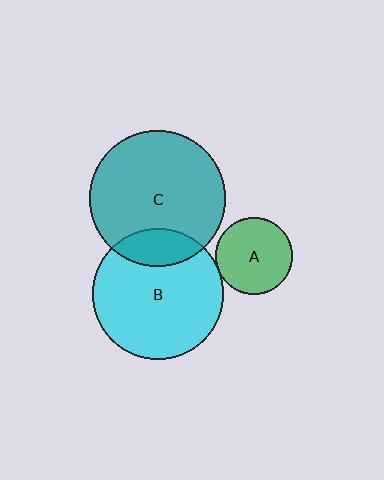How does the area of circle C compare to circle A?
Approximately 3.1 times.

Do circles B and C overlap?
Yes.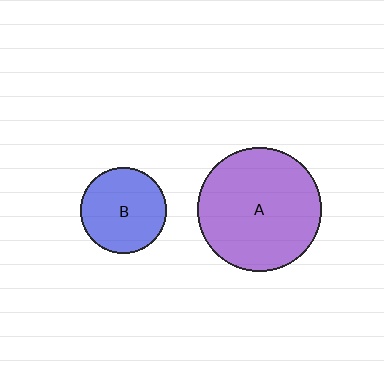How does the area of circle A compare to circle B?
Approximately 2.0 times.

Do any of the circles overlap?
No, none of the circles overlap.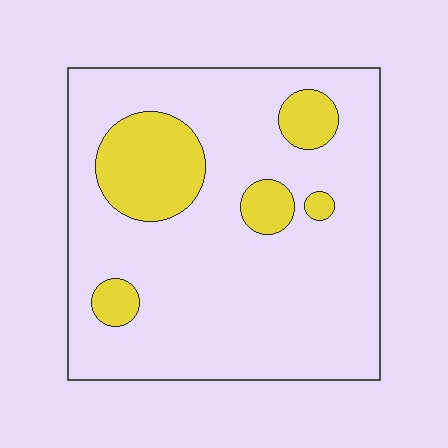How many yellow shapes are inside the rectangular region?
5.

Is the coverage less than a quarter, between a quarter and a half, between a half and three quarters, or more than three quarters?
Less than a quarter.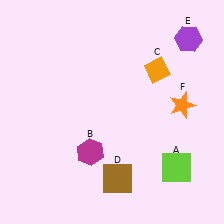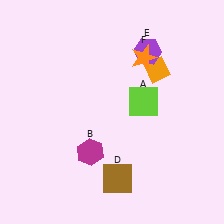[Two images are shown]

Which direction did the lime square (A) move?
The lime square (A) moved up.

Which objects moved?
The objects that moved are: the lime square (A), the purple hexagon (E), the orange star (F).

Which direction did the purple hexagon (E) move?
The purple hexagon (E) moved left.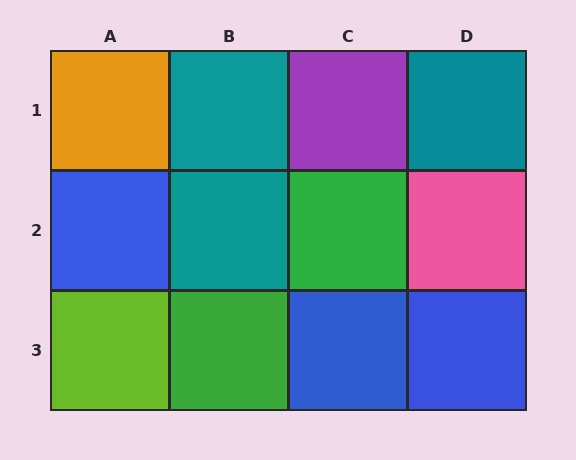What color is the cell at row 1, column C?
Purple.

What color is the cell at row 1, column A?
Orange.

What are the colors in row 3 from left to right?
Lime, green, blue, blue.